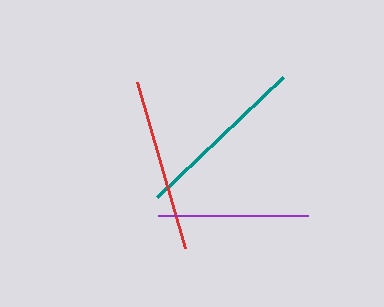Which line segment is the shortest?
The purple line is the shortest at approximately 150 pixels.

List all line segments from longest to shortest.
From longest to shortest: teal, red, purple.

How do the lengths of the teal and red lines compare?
The teal and red lines are approximately the same length.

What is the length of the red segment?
The red segment is approximately 173 pixels long.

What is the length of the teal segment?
The teal segment is approximately 174 pixels long.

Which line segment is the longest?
The teal line is the longest at approximately 174 pixels.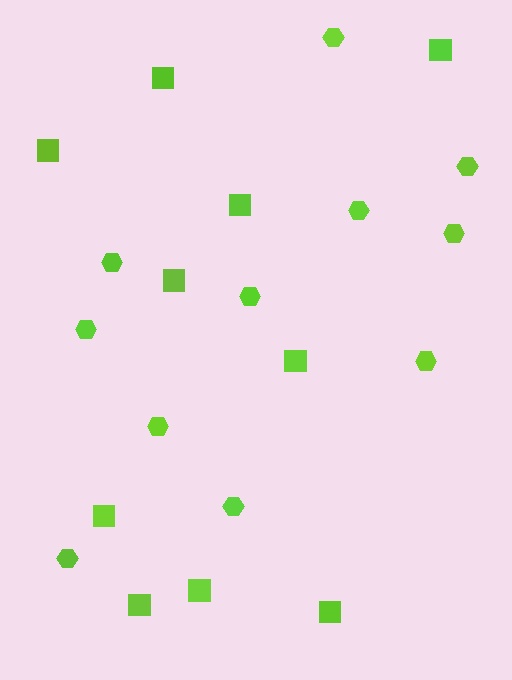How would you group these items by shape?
There are 2 groups: one group of hexagons (11) and one group of squares (10).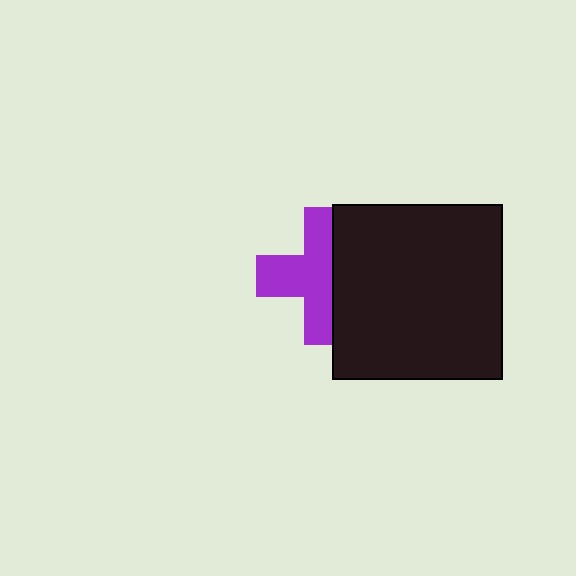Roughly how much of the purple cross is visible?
About half of it is visible (roughly 60%).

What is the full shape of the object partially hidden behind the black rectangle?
The partially hidden object is a purple cross.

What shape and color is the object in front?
The object in front is a black rectangle.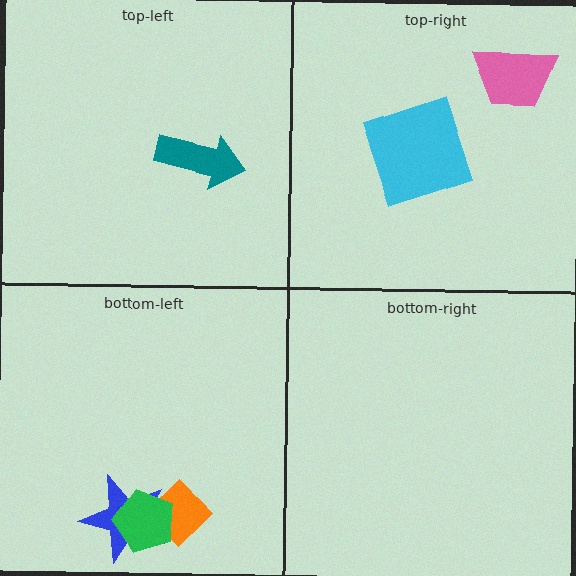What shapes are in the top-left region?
The teal arrow.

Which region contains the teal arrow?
The top-left region.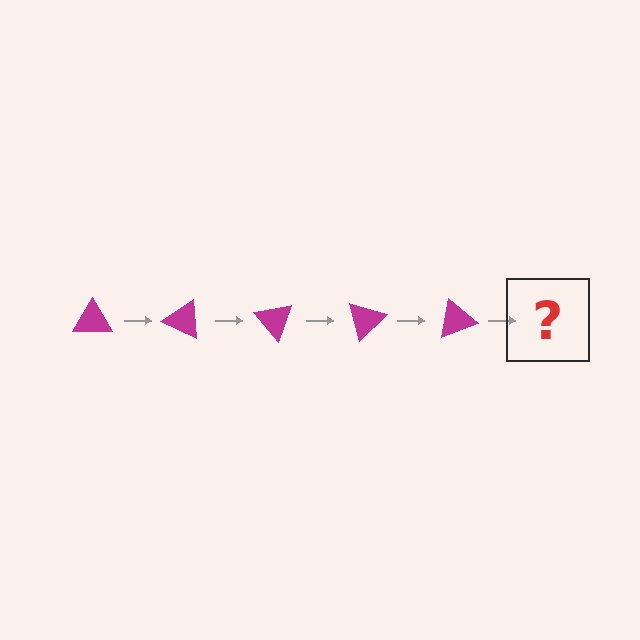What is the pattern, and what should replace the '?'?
The pattern is that the triangle rotates 25 degrees each step. The '?' should be a magenta triangle rotated 125 degrees.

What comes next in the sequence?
The next element should be a magenta triangle rotated 125 degrees.